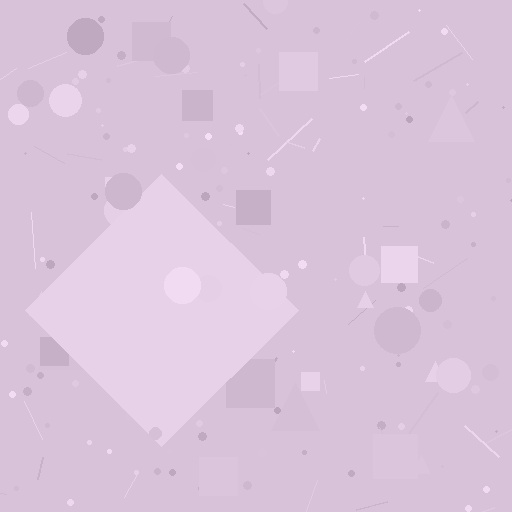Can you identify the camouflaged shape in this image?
The camouflaged shape is a diamond.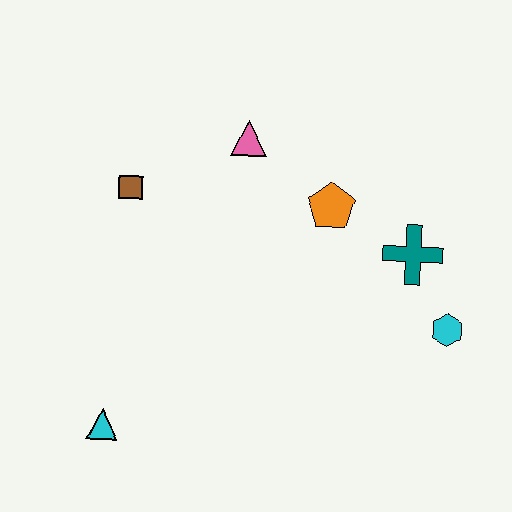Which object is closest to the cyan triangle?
The brown square is closest to the cyan triangle.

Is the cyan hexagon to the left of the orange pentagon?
No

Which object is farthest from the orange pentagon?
The cyan triangle is farthest from the orange pentagon.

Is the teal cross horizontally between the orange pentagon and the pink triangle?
No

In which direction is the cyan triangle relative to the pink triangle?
The cyan triangle is below the pink triangle.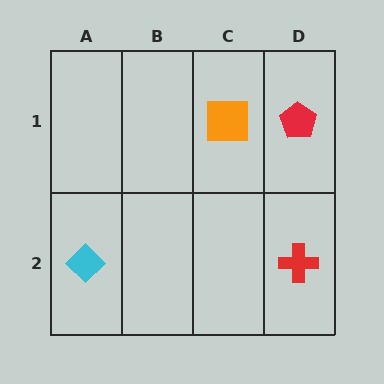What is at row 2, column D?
A red cross.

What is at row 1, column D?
A red pentagon.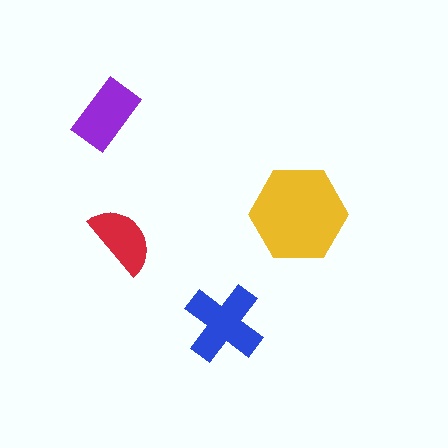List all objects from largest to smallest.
The yellow hexagon, the blue cross, the purple rectangle, the red semicircle.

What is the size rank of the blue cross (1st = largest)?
2nd.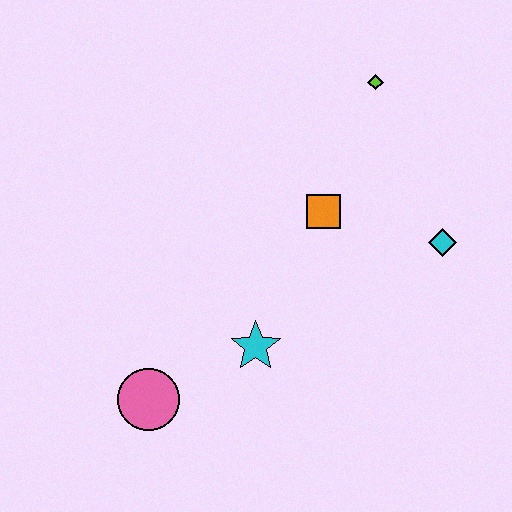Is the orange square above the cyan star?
Yes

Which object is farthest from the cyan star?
The lime diamond is farthest from the cyan star.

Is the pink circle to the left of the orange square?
Yes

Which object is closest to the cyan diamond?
The orange square is closest to the cyan diamond.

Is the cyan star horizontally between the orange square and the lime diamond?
No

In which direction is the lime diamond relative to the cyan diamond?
The lime diamond is above the cyan diamond.